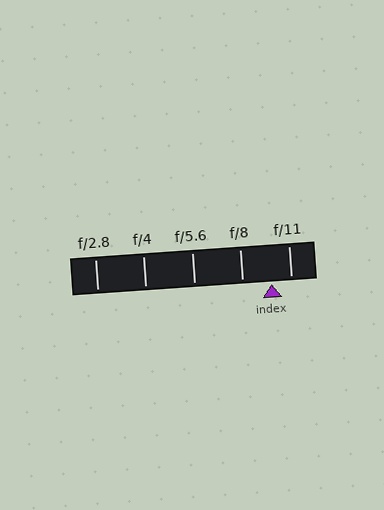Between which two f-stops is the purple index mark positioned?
The index mark is between f/8 and f/11.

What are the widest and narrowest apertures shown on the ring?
The widest aperture shown is f/2.8 and the narrowest is f/11.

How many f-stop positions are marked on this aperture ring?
There are 5 f-stop positions marked.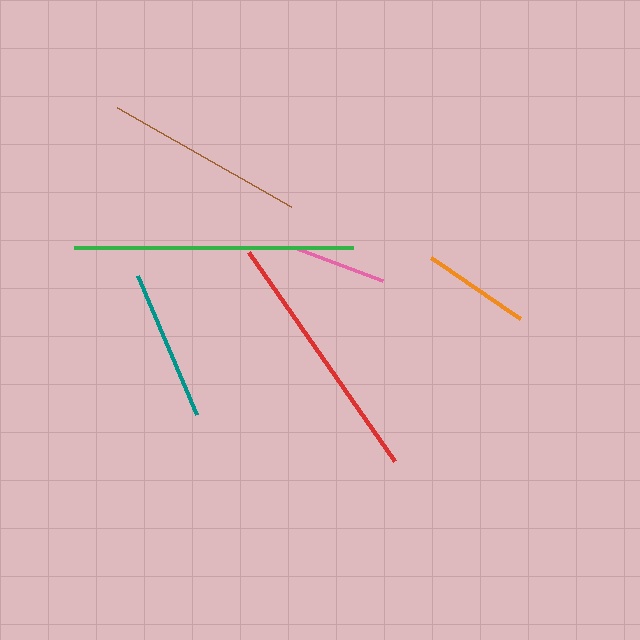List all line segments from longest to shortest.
From longest to shortest: green, red, brown, teal, orange, pink.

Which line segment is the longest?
The green line is the longest at approximately 280 pixels.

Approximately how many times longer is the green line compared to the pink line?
The green line is approximately 3.0 times the length of the pink line.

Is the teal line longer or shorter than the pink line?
The teal line is longer than the pink line.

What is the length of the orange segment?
The orange segment is approximately 108 pixels long.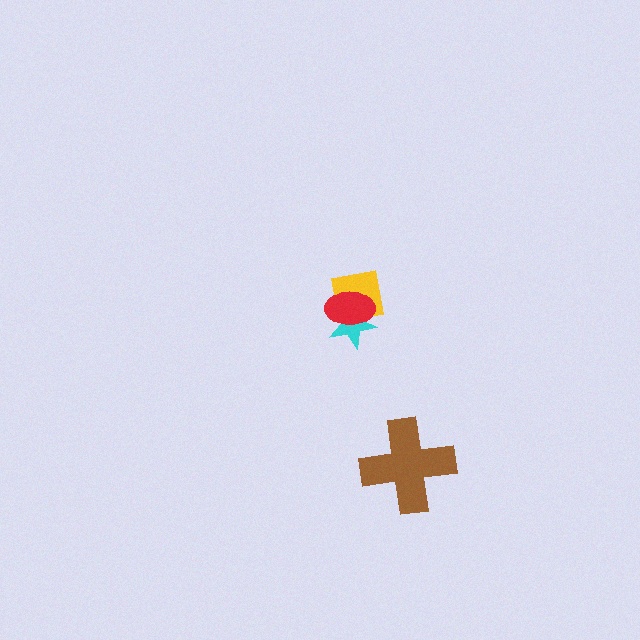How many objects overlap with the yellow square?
2 objects overlap with the yellow square.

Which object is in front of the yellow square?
The red ellipse is in front of the yellow square.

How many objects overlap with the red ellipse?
2 objects overlap with the red ellipse.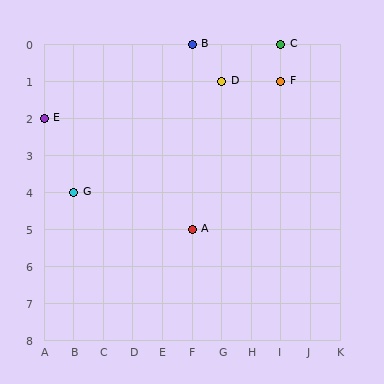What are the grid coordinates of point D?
Point D is at grid coordinates (G, 1).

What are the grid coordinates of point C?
Point C is at grid coordinates (I, 0).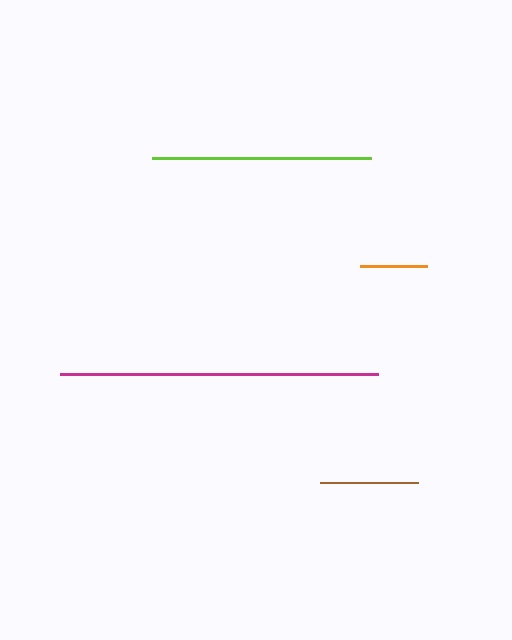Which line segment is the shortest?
The orange line is the shortest at approximately 67 pixels.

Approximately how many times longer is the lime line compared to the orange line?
The lime line is approximately 3.2 times the length of the orange line.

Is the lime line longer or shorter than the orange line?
The lime line is longer than the orange line.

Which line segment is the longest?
The magenta line is the longest at approximately 318 pixels.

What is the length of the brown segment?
The brown segment is approximately 98 pixels long.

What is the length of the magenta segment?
The magenta segment is approximately 318 pixels long.